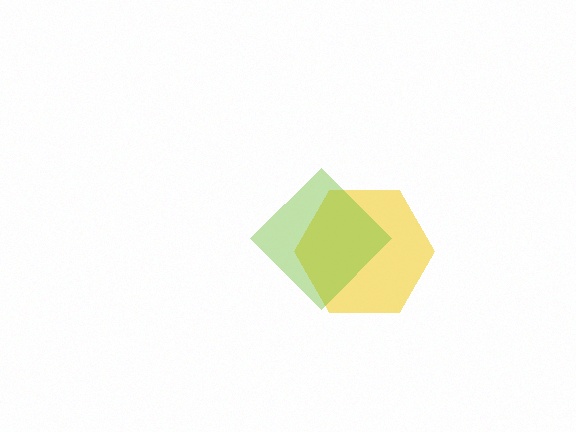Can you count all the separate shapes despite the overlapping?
Yes, there are 2 separate shapes.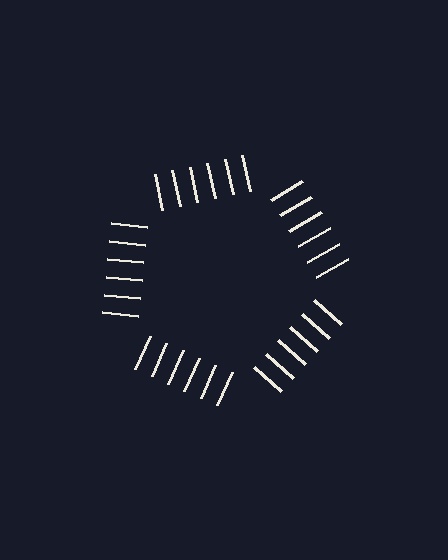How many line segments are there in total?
30 — 6 along each of the 5 edges.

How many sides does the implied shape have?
5 sides — the line-ends trace a pentagon.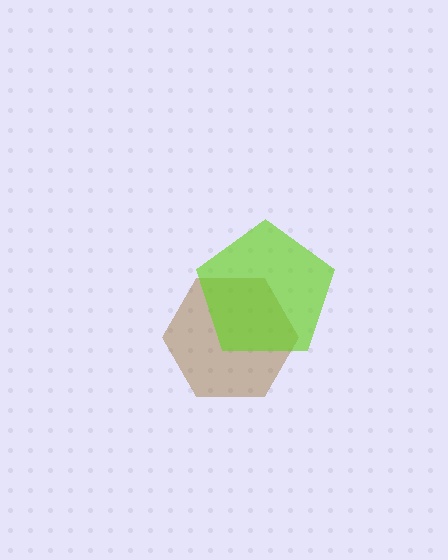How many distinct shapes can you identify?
There are 2 distinct shapes: a brown hexagon, a lime pentagon.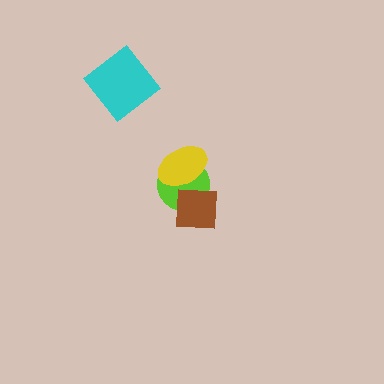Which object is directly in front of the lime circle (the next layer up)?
The yellow ellipse is directly in front of the lime circle.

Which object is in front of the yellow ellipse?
The brown square is in front of the yellow ellipse.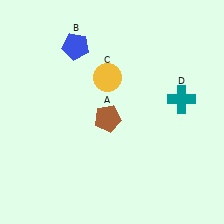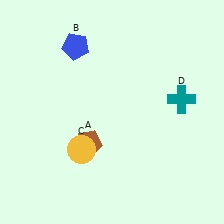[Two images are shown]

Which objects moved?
The objects that moved are: the brown pentagon (A), the yellow circle (C).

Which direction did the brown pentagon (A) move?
The brown pentagon (A) moved down.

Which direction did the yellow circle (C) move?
The yellow circle (C) moved down.